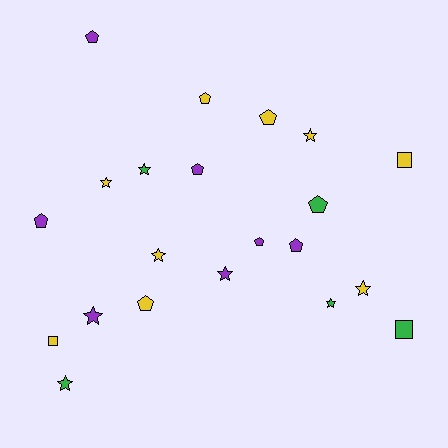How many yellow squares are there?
There are 2 yellow squares.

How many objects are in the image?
There are 21 objects.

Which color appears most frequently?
Yellow, with 9 objects.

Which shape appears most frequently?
Star, with 9 objects.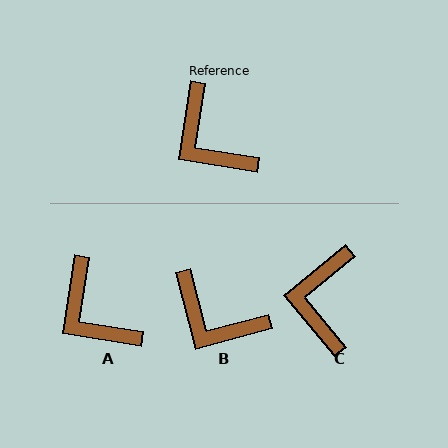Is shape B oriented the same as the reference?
No, it is off by about 24 degrees.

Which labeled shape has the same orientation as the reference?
A.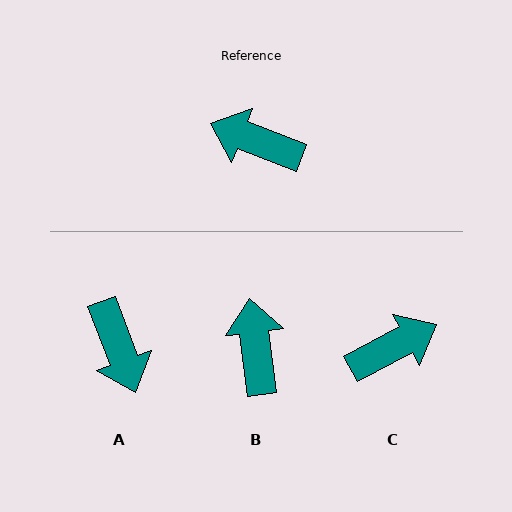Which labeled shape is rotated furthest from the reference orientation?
A, about 132 degrees away.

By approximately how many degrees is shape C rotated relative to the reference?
Approximately 131 degrees clockwise.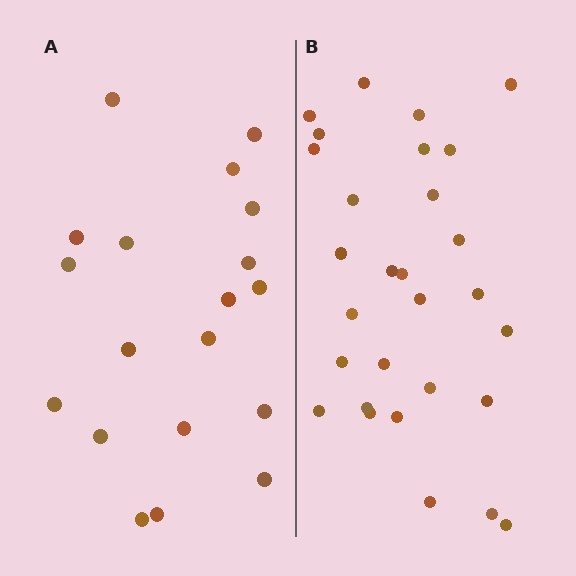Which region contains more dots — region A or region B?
Region B (the right region) has more dots.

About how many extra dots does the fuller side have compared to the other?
Region B has roughly 10 or so more dots than region A.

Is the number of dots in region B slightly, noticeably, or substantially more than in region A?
Region B has substantially more. The ratio is roughly 1.5 to 1.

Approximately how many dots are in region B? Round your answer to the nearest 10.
About 30 dots. (The exact count is 29, which rounds to 30.)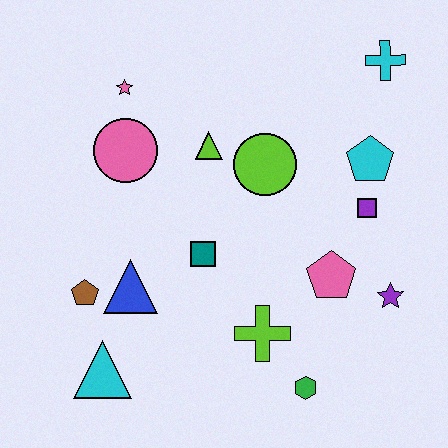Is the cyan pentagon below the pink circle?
Yes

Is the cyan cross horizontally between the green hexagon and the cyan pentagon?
No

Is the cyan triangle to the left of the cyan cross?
Yes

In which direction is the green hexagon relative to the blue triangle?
The green hexagon is to the right of the blue triangle.